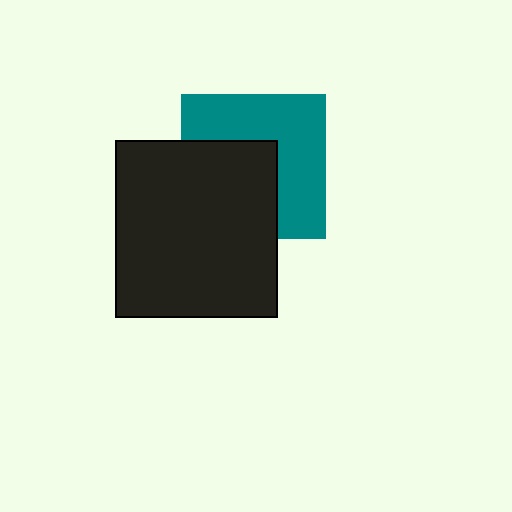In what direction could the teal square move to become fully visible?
The teal square could move toward the upper-right. That would shift it out from behind the black rectangle entirely.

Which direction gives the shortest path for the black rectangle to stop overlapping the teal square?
Moving toward the lower-left gives the shortest separation.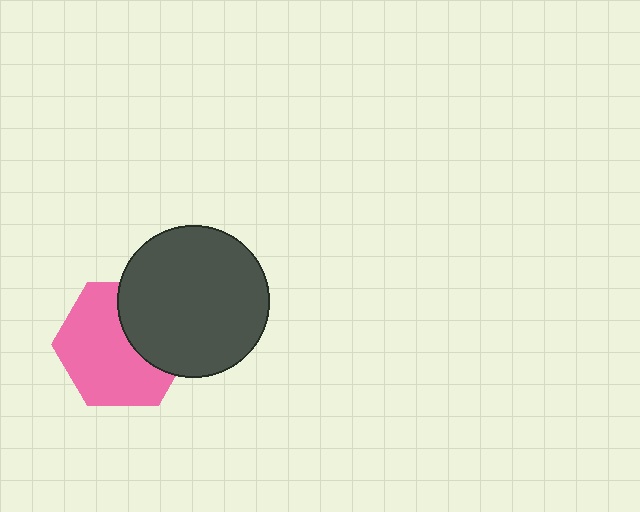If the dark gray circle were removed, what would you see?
You would see the complete pink hexagon.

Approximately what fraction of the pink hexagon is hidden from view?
Roughly 35% of the pink hexagon is hidden behind the dark gray circle.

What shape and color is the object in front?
The object in front is a dark gray circle.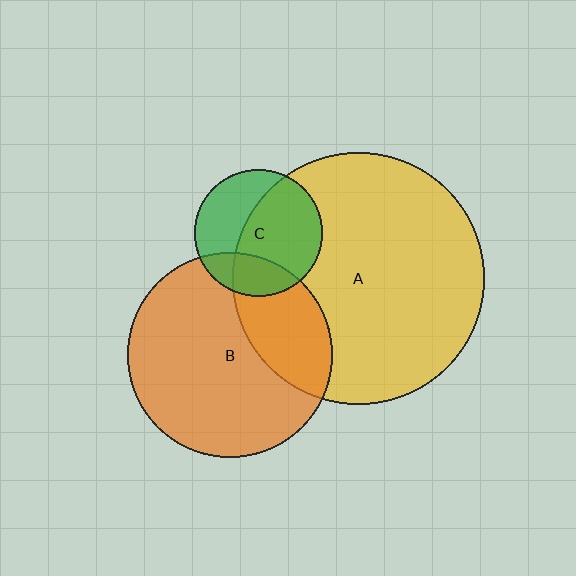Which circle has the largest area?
Circle A (yellow).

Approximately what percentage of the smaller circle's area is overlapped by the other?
Approximately 30%.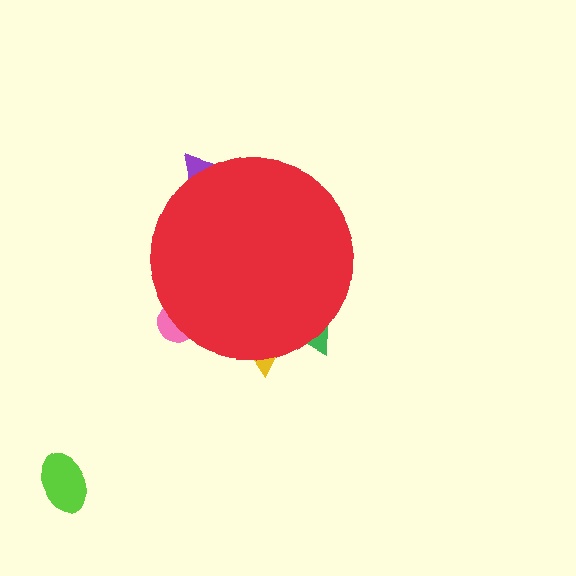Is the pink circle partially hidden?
Yes, the pink circle is partially hidden behind the red circle.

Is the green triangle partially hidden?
Yes, the green triangle is partially hidden behind the red circle.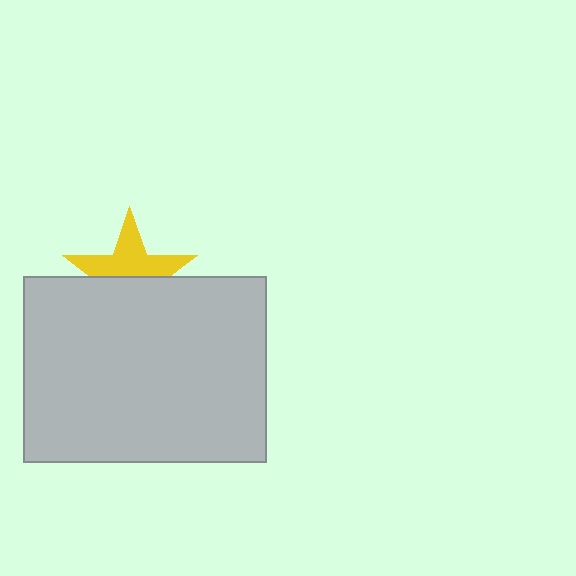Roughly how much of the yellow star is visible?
About half of it is visible (roughly 51%).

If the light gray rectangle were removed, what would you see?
You would see the complete yellow star.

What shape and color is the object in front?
The object in front is a light gray rectangle.